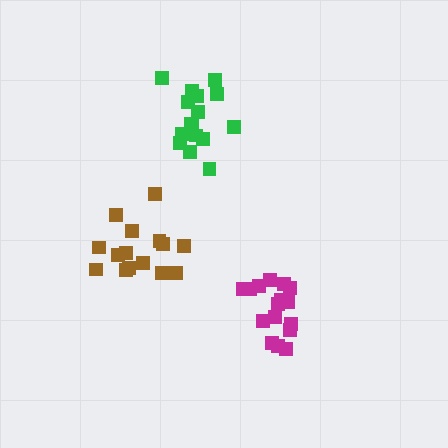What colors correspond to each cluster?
The clusters are colored: green, magenta, brown.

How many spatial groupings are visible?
There are 3 spatial groupings.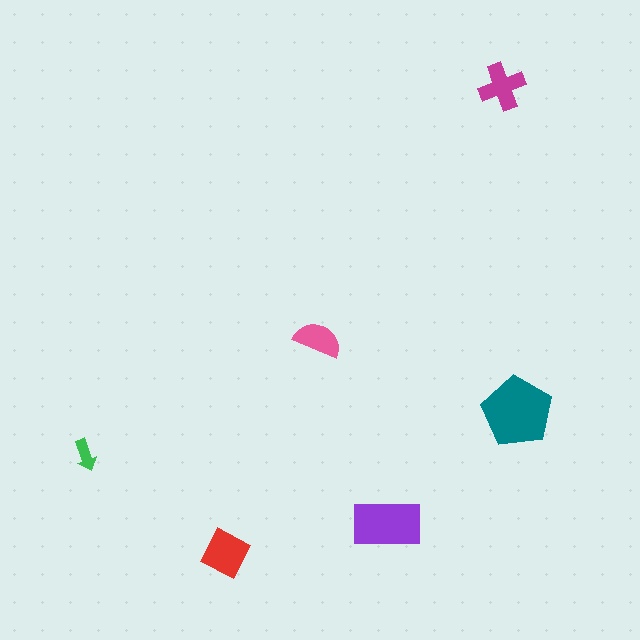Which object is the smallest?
The green arrow.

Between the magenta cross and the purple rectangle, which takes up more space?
The purple rectangle.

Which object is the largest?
The teal pentagon.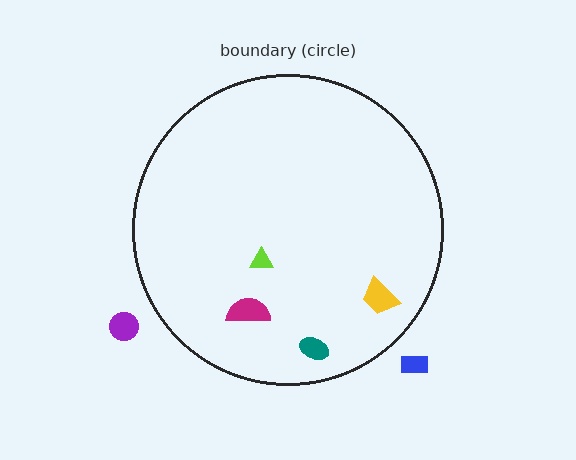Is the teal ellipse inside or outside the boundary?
Inside.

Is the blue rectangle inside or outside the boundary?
Outside.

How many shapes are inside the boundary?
4 inside, 2 outside.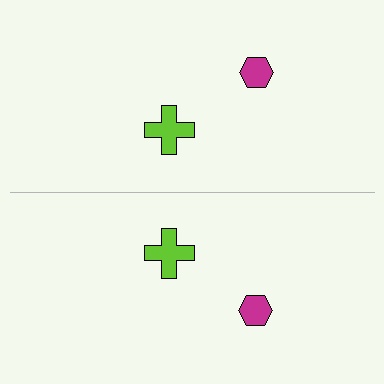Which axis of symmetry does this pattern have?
The pattern has a horizontal axis of symmetry running through the center of the image.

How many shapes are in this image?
There are 4 shapes in this image.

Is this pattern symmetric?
Yes, this pattern has bilateral (reflection) symmetry.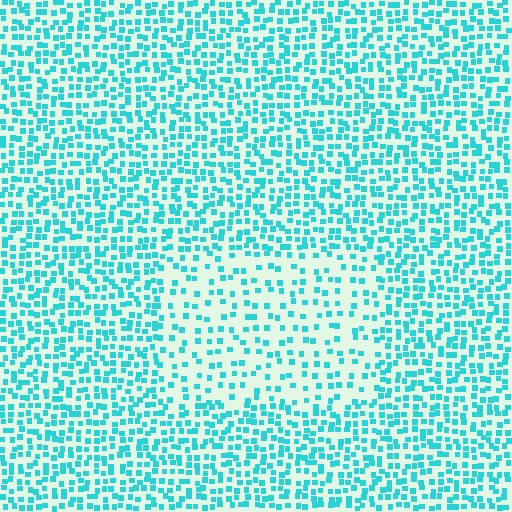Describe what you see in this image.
The image contains small cyan elements arranged at two different densities. A rectangle-shaped region is visible where the elements are less densely packed than the surrounding area.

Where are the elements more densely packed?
The elements are more densely packed outside the rectangle boundary.